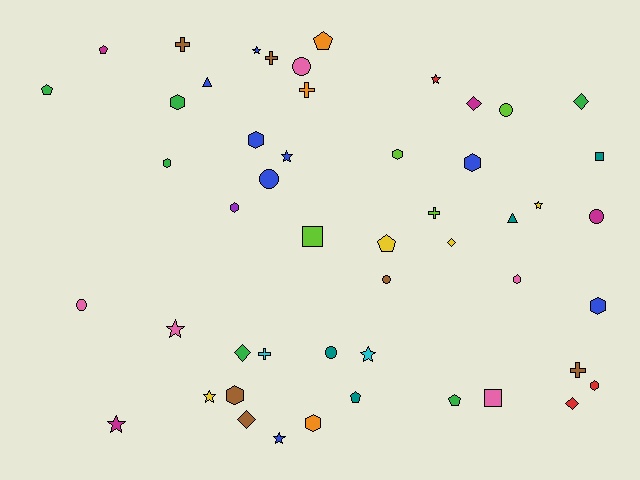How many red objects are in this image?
There are 3 red objects.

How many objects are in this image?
There are 50 objects.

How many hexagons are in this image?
There are 11 hexagons.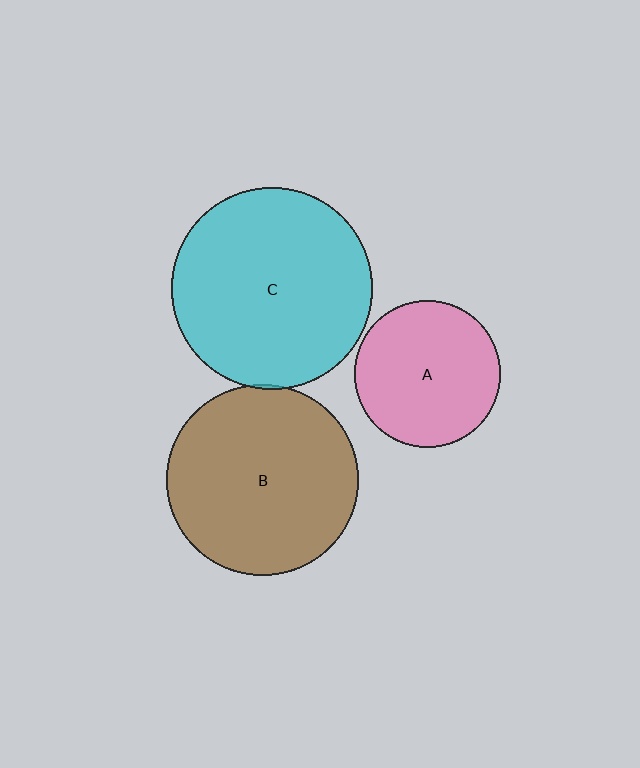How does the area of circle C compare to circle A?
Approximately 1.9 times.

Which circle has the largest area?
Circle C (cyan).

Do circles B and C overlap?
Yes.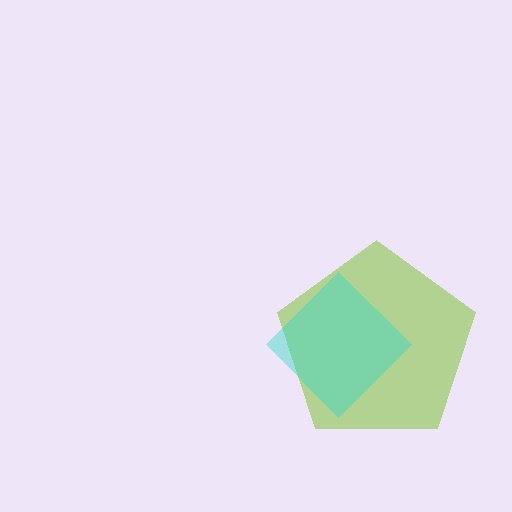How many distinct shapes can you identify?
There are 2 distinct shapes: a lime pentagon, a cyan diamond.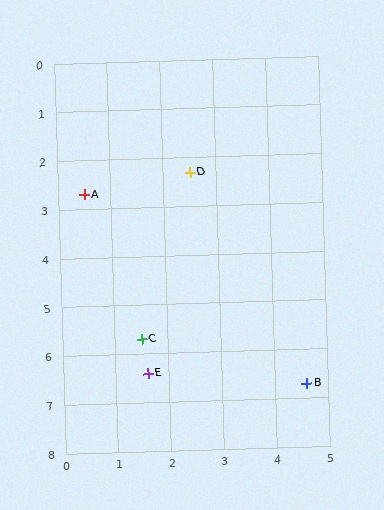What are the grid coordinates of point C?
Point C is at approximately (1.5, 5.7).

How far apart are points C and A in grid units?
Points C and A are about 3.2 grid units apart.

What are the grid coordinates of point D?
Point D is at approximately (2.5, 2.3).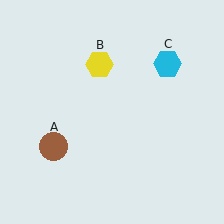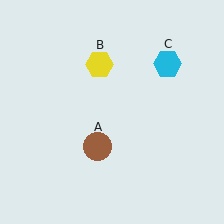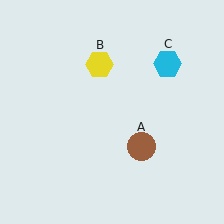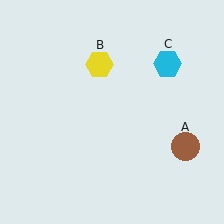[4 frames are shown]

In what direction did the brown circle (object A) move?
The brown circle (object A) moved right.